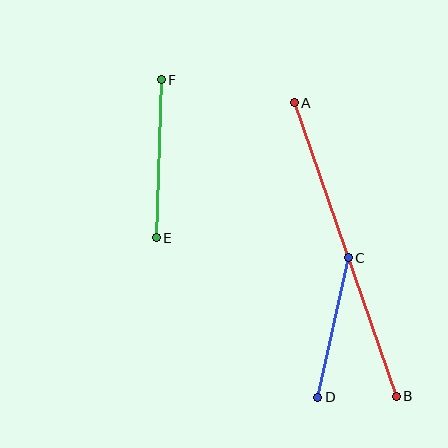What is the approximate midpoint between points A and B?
The midpoint is at approximately (345, 249) pixels.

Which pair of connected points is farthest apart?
Points A and B are farthest apart.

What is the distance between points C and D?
The distance is approximately 143 pixels.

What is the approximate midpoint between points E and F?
The midpoint is at approximately (159, 159) pixels.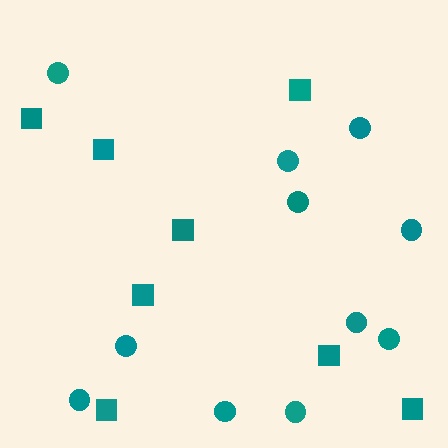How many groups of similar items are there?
There are 2 groups: one group of squares (8) and one group of circles (11).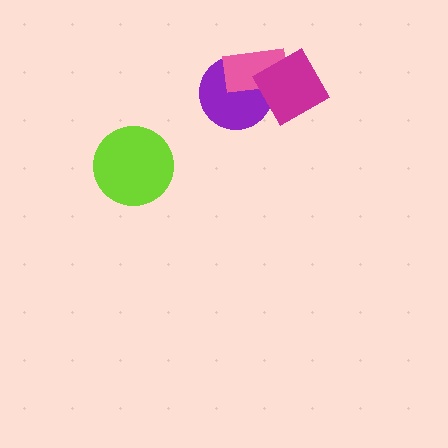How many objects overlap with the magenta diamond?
2 objects overlap with the magenta diamond.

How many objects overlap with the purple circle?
2 objects overlap with the purple circle.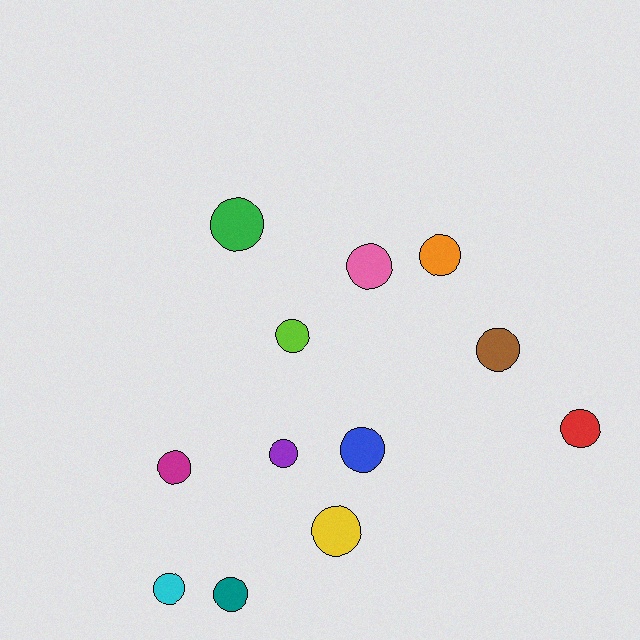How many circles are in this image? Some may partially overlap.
There are 12 circles.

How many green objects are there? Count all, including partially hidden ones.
There is 1 green object.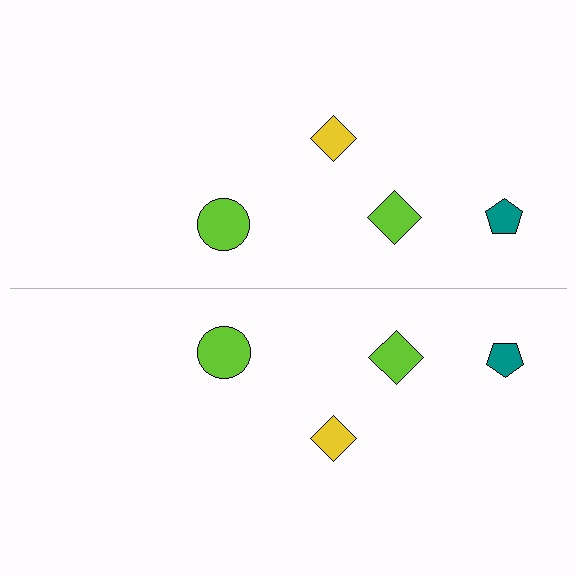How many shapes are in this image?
There are 8 shapes in this image.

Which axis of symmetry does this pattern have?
The pattern has a horizontal axis of symmetry running through the center of the image.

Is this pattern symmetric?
Yes, this pattern has bilateral (reflection) symmetry.